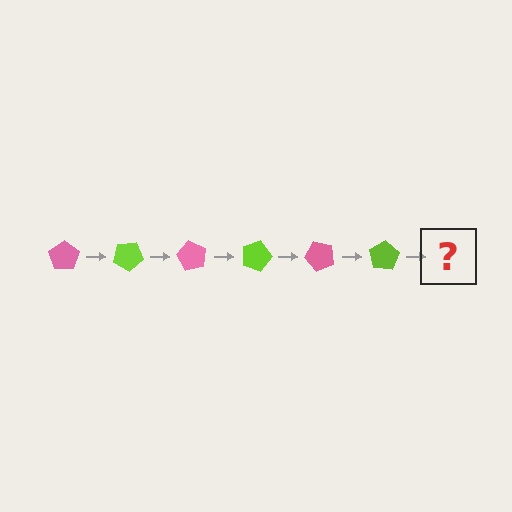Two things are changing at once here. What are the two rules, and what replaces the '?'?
The two rules are that it rotates 30 degrees each step and the color cycles through pink and lime. The '?' should be a pink pentagon, rotated 180 degrees from the start.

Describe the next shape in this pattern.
It should be a pink pentagon, rotated 180 degrees from the start.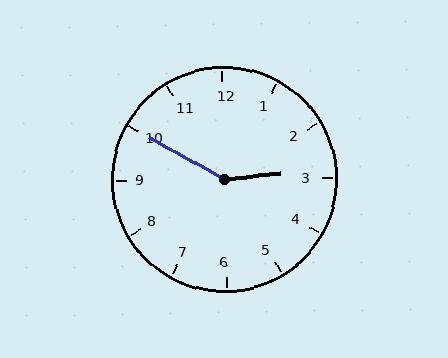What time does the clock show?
2:50.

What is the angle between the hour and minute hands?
Approximately 145 degrees.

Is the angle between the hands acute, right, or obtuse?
It is obtuse.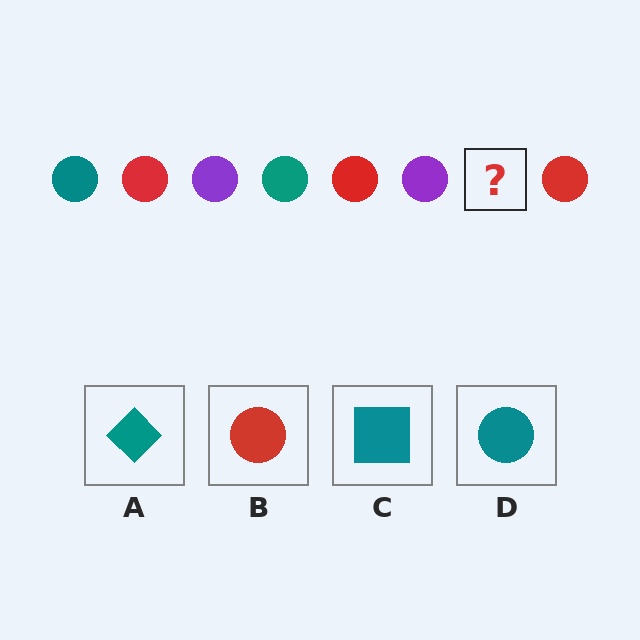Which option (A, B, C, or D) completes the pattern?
D.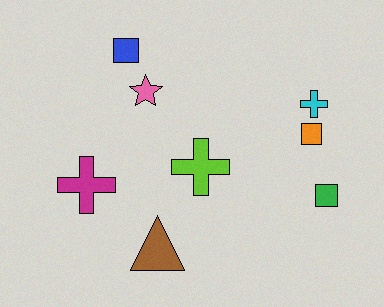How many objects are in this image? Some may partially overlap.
There are 8 objects.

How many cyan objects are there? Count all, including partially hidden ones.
There is 1 cyan object.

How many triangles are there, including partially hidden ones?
There is 1 triangle.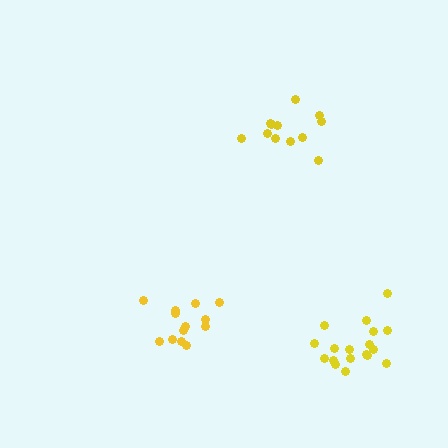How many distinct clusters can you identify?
There are 3 distinct clusters.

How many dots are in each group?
Group 1: 12 dots, Group 2: 13 dots, Group 3: 18 dots (43 total).